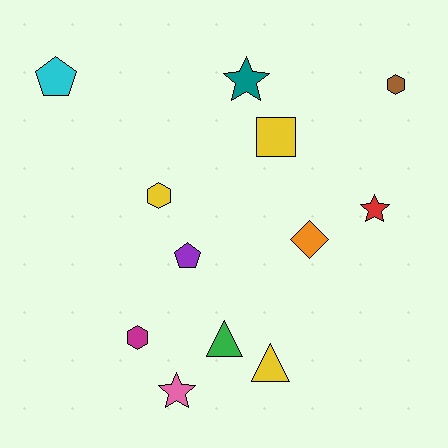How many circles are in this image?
There are no circles.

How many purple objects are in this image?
There is 1 purple object.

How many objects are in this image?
There are 12 objects.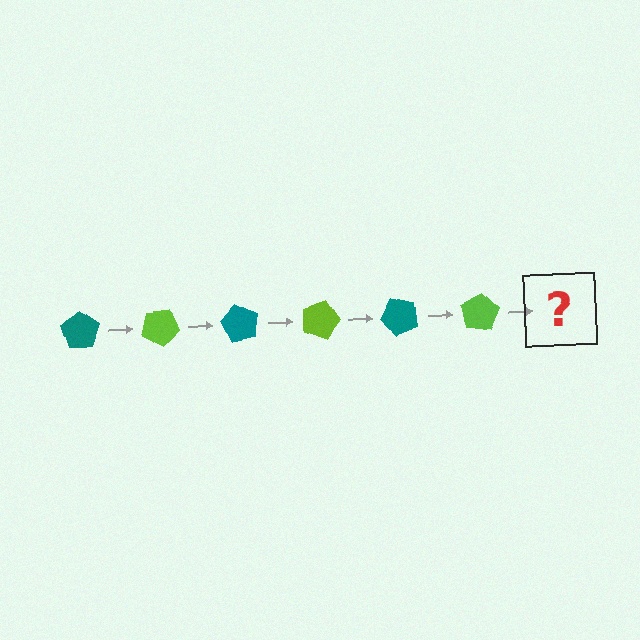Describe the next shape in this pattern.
It should be a teal pentagon, rotated 180 degrees from the start.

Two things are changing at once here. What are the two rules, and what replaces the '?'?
The two rules are that it rotates 30 degrees each step and the color cycles through teal and lime. The '?' should be a teal pentagon, rotated 180 degrees from the start.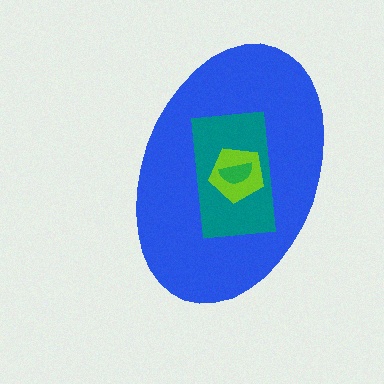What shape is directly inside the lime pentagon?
The green semicircle.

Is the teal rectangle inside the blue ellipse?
Yes.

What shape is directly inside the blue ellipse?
The teal rectangle.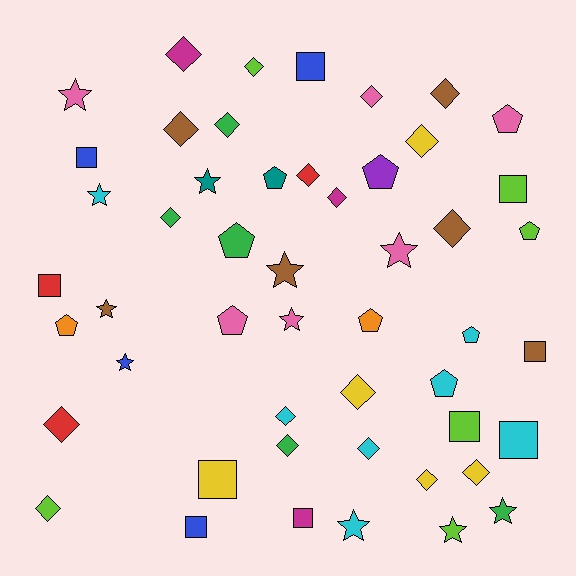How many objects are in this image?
There are 50 objects.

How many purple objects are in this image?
There is 1 purple object.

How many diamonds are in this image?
There are 19 diamonds.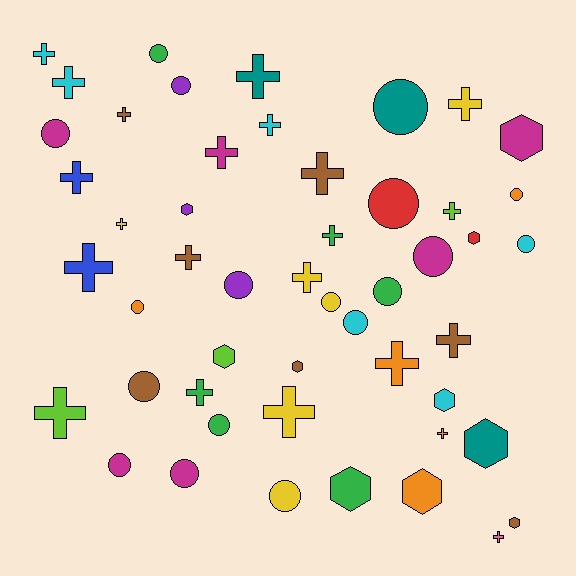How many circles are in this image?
There are 18 circles.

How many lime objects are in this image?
There are 3 lime objects.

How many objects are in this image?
There are 50 objects.